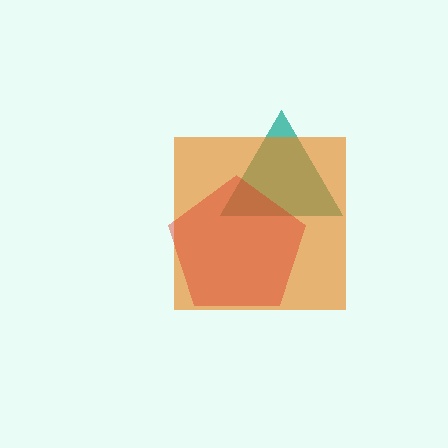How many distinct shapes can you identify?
There are 3 distinct shapes: a teal triangle, an orange square, a red pentagon.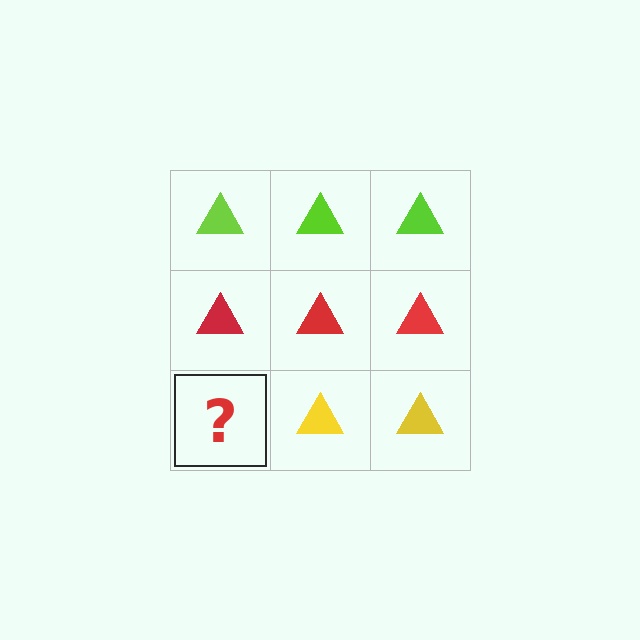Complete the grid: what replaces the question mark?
The question mark should be replaced with a yellow triangle.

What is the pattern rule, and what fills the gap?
The rule is that each row has a consistent color. The gap should be filled with a yellow triangle.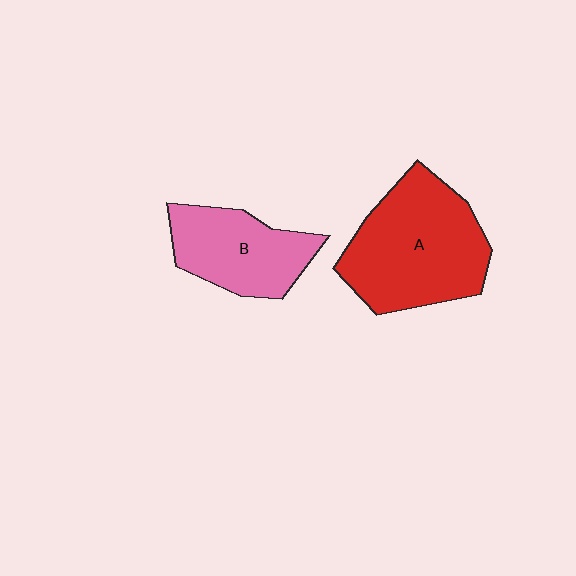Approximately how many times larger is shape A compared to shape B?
Approximately 1.5 times.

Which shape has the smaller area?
Shape B (pink).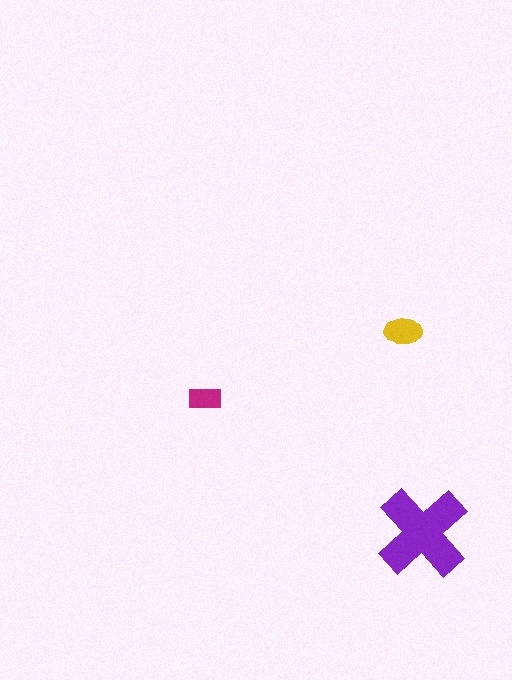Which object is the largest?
The purple cross.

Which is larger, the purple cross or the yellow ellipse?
The purple cross.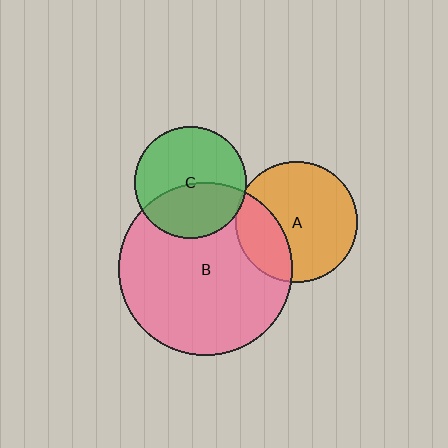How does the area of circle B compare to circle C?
Approximately 2.4 times.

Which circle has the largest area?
Circle B (pink).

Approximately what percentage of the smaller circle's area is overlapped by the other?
Approximately 30%.